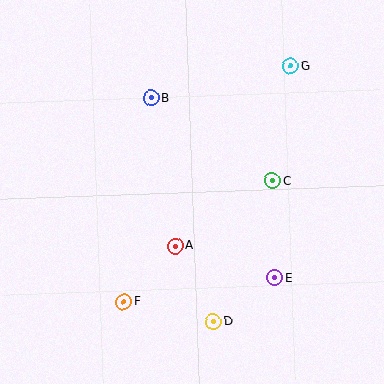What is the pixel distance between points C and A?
The distance between C and A is 117 pixels.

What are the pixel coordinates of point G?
Point G is at (290, 66).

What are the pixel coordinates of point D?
Point D is at (214, 322).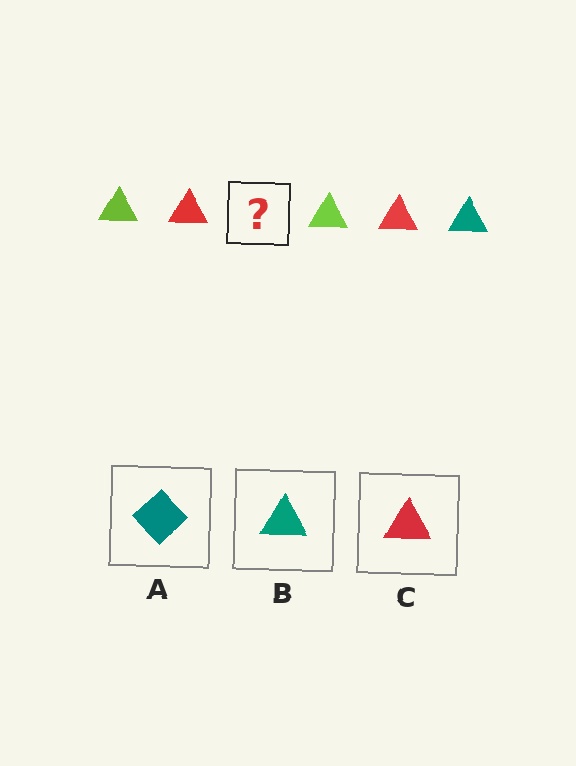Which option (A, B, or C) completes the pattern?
B.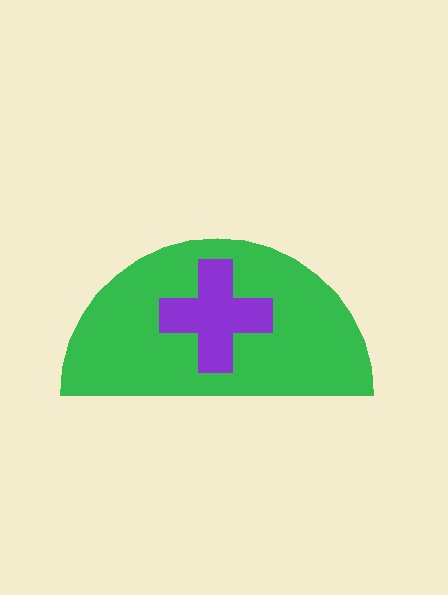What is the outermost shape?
The green semicircle.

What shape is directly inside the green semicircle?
The purple cross.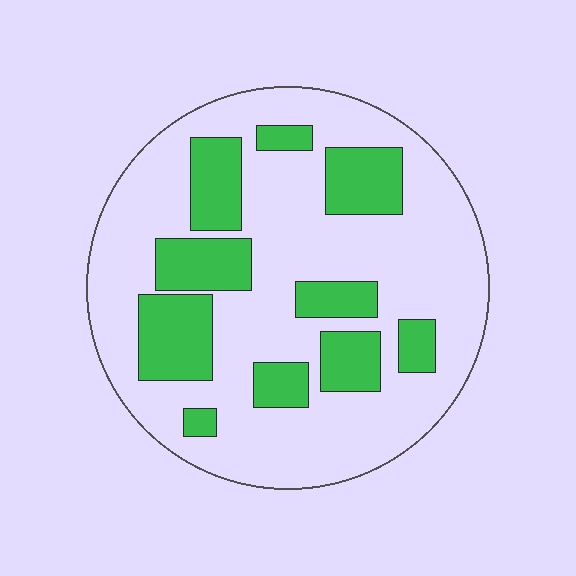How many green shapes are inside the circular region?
10.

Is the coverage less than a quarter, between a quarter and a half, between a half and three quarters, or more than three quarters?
Between a quarter and a half.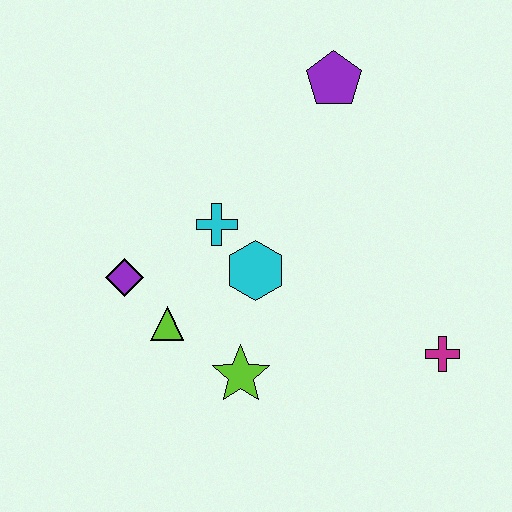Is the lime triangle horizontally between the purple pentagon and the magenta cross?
No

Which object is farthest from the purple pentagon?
The lime star is farthest from the purple pentagon.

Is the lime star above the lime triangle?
No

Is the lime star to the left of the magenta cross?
Yes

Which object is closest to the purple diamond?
The lime triangle is closest to the purple diamond.